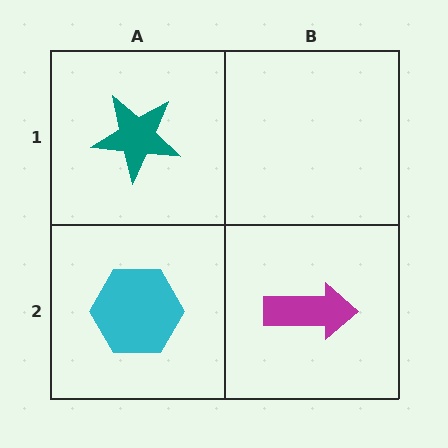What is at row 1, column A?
A teal star.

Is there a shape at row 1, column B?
No, that cell is empty.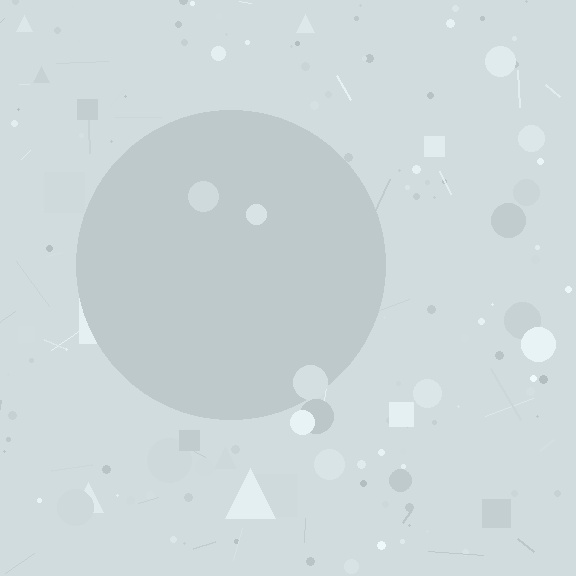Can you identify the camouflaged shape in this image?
The camouflaged shape is a circle.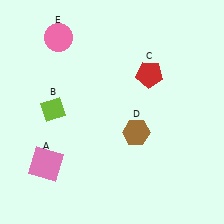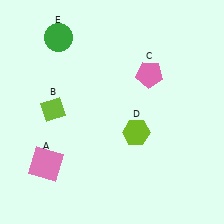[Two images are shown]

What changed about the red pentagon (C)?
In Image 1, C is red. In Image 2, it changed to pink.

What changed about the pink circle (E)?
In Image 1, E is pink. In Image 2, it changed to green.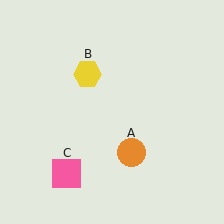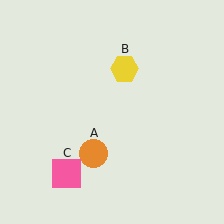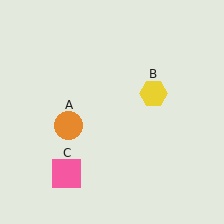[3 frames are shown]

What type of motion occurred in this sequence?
The orange circle (object A), yellow hexagon (object B) rotated clockwise around the center of the scene.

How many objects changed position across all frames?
2 objects changed position: orange circle (object A), yellow hexagon (object B).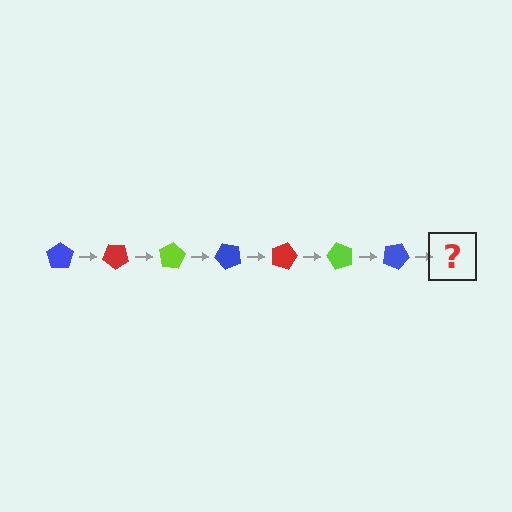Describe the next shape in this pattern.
It should be a red pentagon, rotated 280 degrees from the start.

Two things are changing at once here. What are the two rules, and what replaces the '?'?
The two rules are that it rotates 40 degrees each step and the color cycles through blue, red, and lime. The '?' should be a red pentagon, rotated 280 degrees from the start.